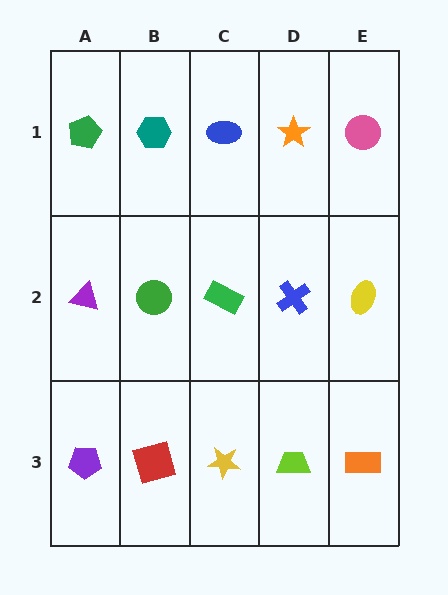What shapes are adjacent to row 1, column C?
A green rectangle (row 2, column C), a teal hexagon (row 1, column B), an orange star (row 1, column D).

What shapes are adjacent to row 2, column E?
A pink circle (row 1, column E), an orange rectangle (row 3, column E), a blue cross (row 2, column D).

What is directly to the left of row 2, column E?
A blue cross.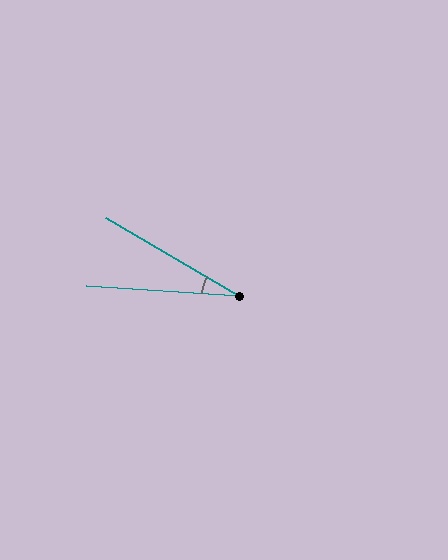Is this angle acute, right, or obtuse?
It is acute.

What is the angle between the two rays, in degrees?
Approximately 27 degrees.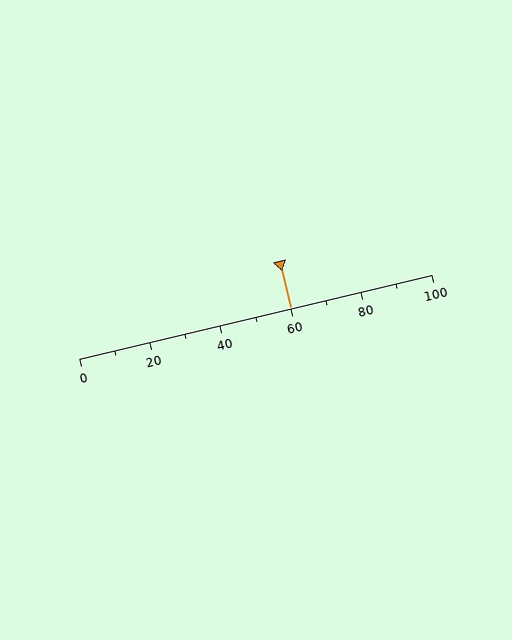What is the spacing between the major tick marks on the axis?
The major ticks are spaced 20 apart.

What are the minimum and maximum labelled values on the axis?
The axis runs from 0 to 100.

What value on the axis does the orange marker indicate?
The marker indicates approximately 60.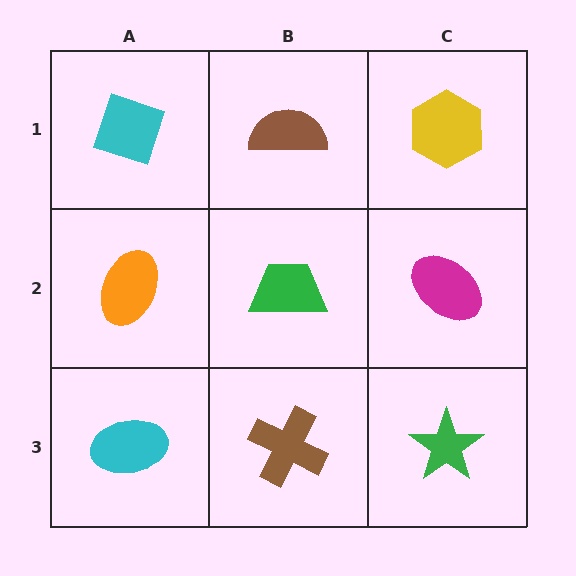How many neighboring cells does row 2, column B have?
4.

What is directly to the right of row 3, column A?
A brown cross.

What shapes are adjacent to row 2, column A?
A cyan diamond (row 1, column A), a cyan ellipse (row 3, column A), a green trapezoid (row 2, column B).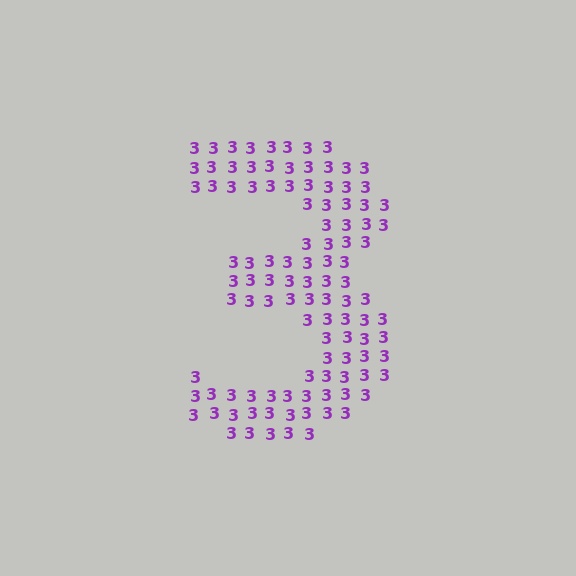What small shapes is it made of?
It is made of small digit 3's.